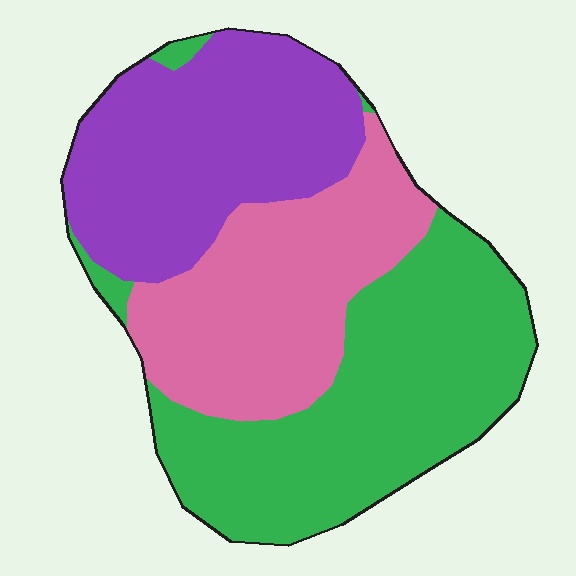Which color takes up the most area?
Green, at roughly 40%.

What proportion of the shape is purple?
Purple takes up about one third (1/3) of the shape.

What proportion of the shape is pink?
Pink takes up between a sixth and a third of the shape.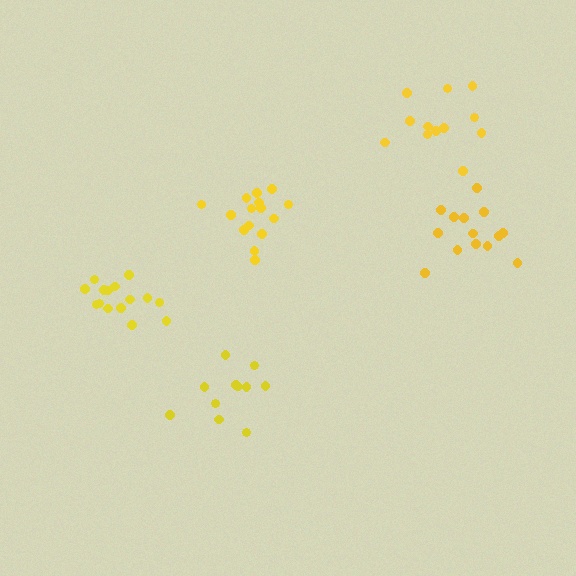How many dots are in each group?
Group 1: 15 dots, Group 2: 15 dots, Group 3: 12 dots, Group 4: 14 dots, Group 5: 12 dots (68 total).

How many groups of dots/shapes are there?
There are 5 groups.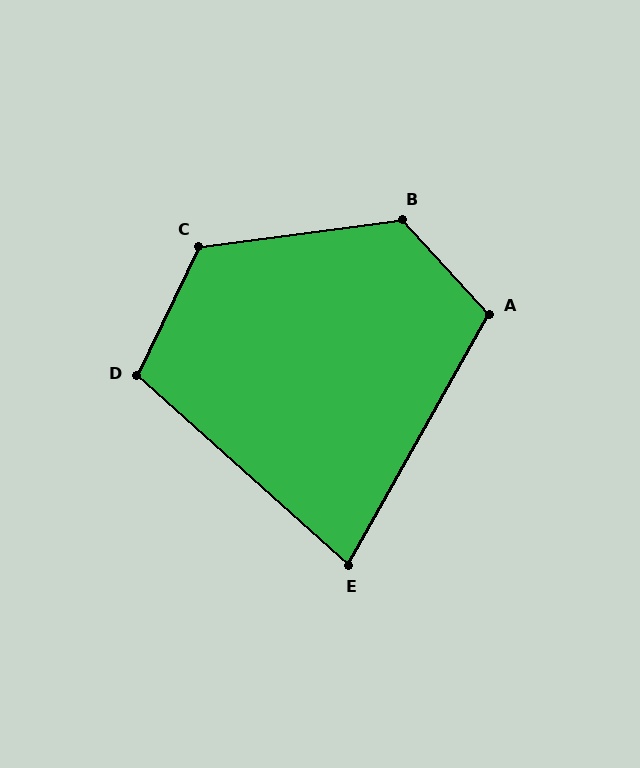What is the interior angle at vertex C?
Approximately 123 degrees (obtuse).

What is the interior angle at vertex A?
Approximately 108 degrees (obtuse).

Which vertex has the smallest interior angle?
E, at approximately 77 degrees.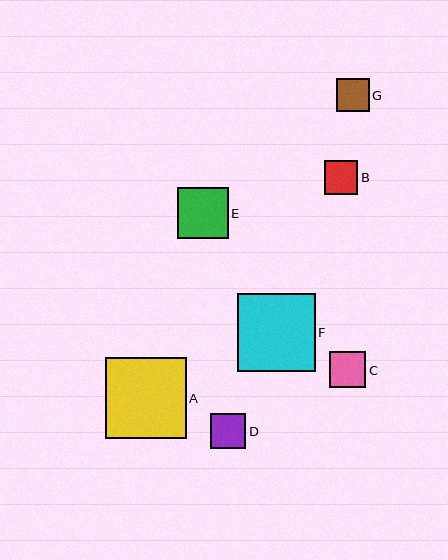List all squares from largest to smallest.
From largest to smallest: A, F, E, C, D, B, G.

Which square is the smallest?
Square G is the smallest with a size of approximately 33 pixels.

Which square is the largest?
Square A is the largest with a size of approximately 81 pixels.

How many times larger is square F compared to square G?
Square F is approximately 2.4 times the size of square G.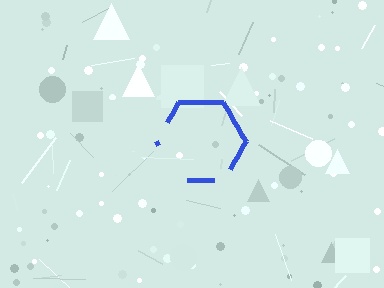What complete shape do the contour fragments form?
The contour fragments form a hexagon.